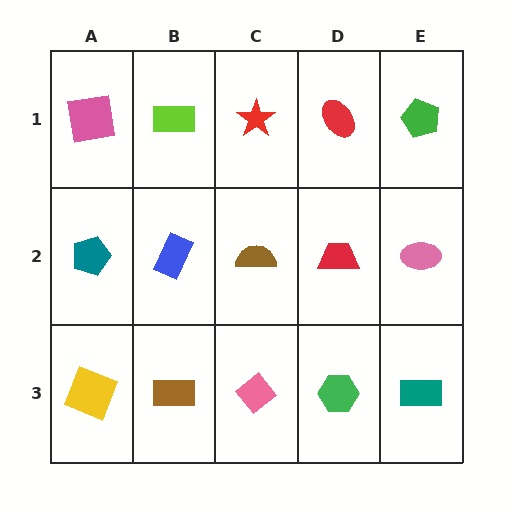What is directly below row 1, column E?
A pink ellipse.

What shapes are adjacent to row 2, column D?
A red ellipse (row 1, column D), a green hexagon (row 3, column D), a brown semicircle (row 2, column C), a pink ellipse (row 2, column E).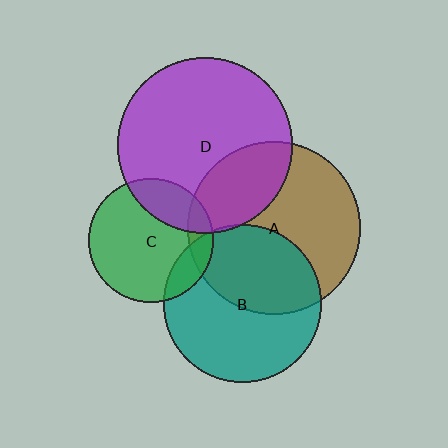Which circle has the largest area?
Circle D (purple).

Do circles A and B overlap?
Yes.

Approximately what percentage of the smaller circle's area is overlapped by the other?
Approximately 45%.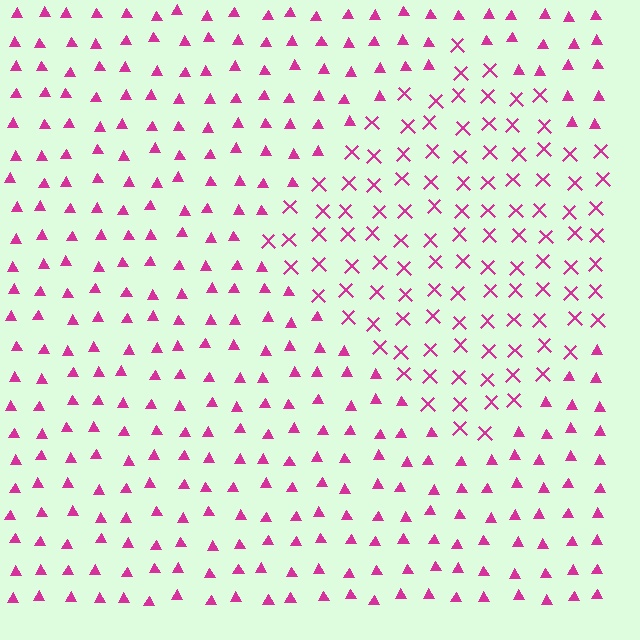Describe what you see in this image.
The image is filled with small magenta elements arranged in a uniform grid. A diamond-shaped region contains X marks, while the surrounding area contains triangles. The boundary is defined purely by the change in element shape.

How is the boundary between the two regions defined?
The boundary is defined by a change in element shape: X marks inside vs. triangles outside. All elements share the same color and spacing.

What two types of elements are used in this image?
The image uses X marks inside the diamond region and triangles outside it.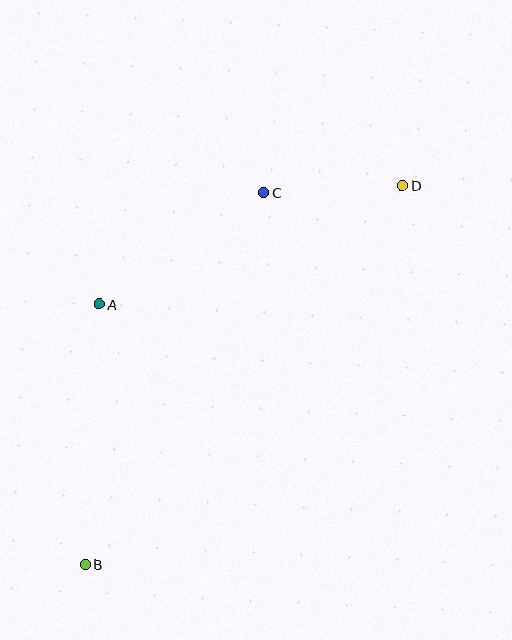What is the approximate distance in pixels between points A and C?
The distance between A and C is approximately 199 pixels.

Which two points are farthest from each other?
Points B and D are farthest from each other.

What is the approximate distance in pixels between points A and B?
The distance between A and B is approximately 261 pixels.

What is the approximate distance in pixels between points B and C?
The distance between B and C is approximately 412 pixels.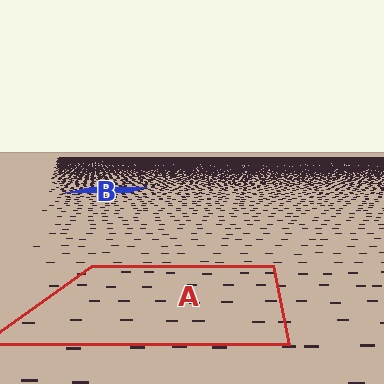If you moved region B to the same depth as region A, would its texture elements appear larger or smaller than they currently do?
They would appear larger. At a closer depth, the same texture elements are projected at a bigger on-screen size.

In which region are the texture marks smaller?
The texture marks are smaller in region B, because it is farther away.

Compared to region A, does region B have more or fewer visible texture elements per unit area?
Region B has more texture elements per unit area — they are packed more densely because it is farther away.